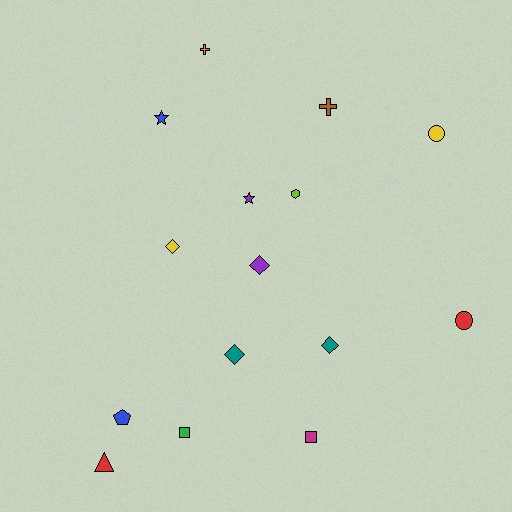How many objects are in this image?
There are 15 objects.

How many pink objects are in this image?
There are no pink objects.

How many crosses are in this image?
There are 2 crosses.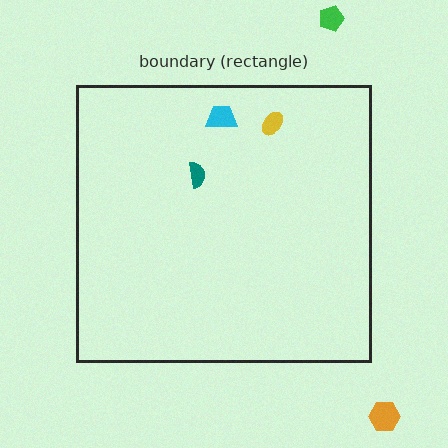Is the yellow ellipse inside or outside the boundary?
Inside.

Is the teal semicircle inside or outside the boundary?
Inside.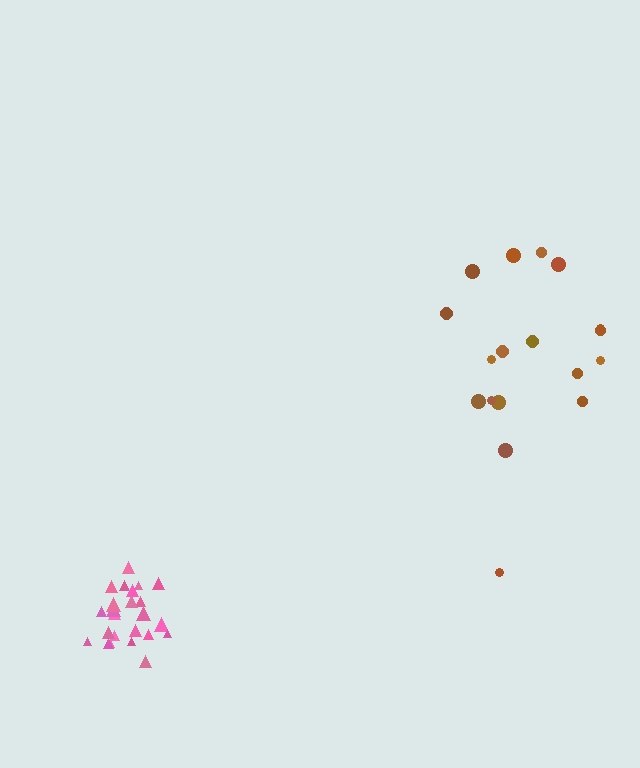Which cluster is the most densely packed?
Pink.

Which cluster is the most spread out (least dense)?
Brown.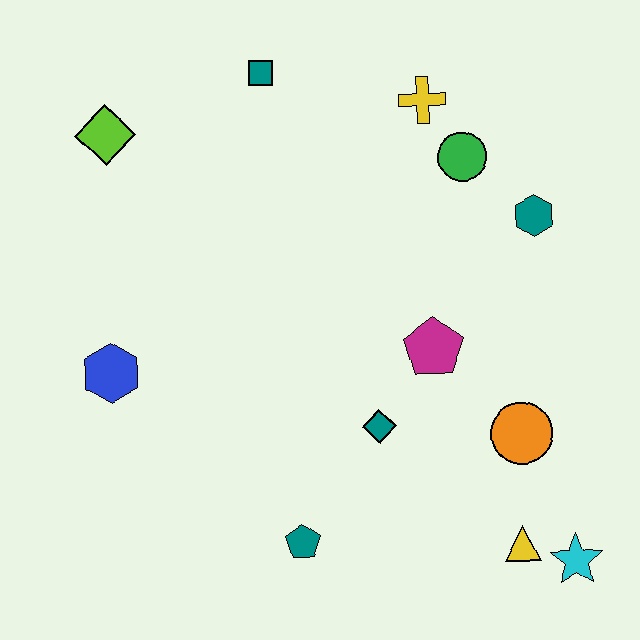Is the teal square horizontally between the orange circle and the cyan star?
No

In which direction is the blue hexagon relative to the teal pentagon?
The blue hexagon is to the left of the teal pentagon.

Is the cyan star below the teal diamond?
Yes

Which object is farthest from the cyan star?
The lime diamond is farthest from the cyan star.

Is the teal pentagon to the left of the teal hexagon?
Yes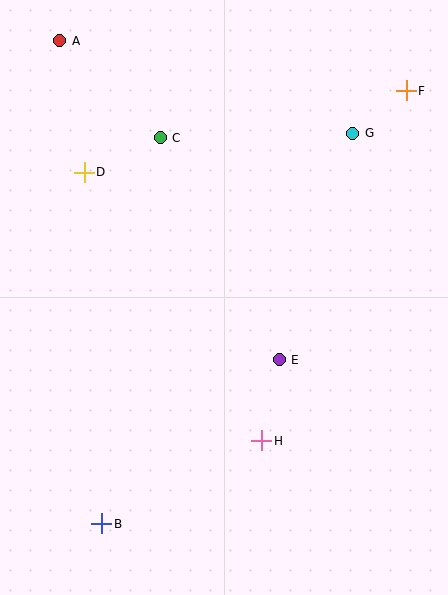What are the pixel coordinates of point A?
Point A is at (60, 41).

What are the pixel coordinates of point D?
Point D is at (84, 172).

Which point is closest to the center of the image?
Point E at (279, 360) is closest to the center.